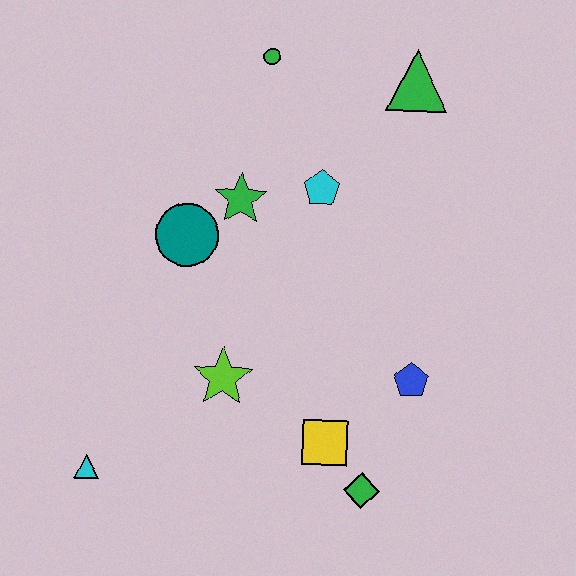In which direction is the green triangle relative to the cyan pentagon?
The green triangle is above the cyan pentagon.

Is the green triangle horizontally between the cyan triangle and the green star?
No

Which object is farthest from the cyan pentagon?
The cyan triangle is farthest from the cyan pentagon.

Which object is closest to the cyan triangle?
The lime star is closest to the cyan triangle.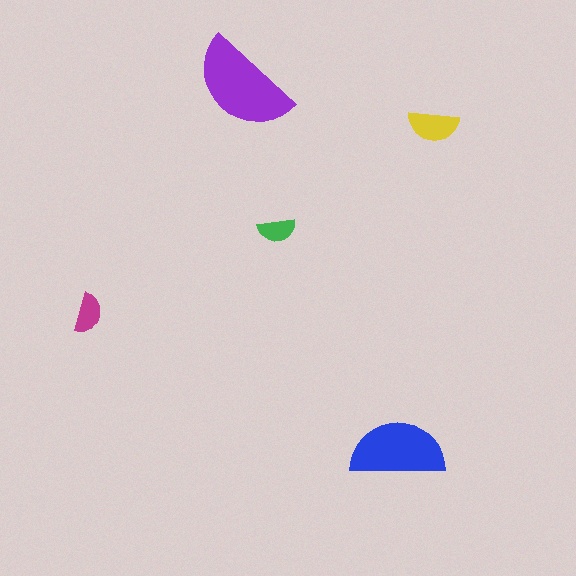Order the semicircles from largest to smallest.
the purple one, the blue one, the yellow one, the magenta one, the green one.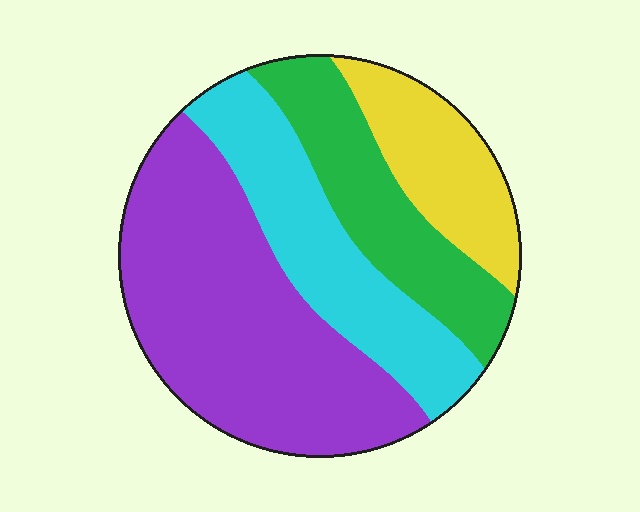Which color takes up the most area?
Purple, at roughly 40%.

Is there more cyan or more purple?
Purple.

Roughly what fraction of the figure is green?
Green covers 19% of the figure.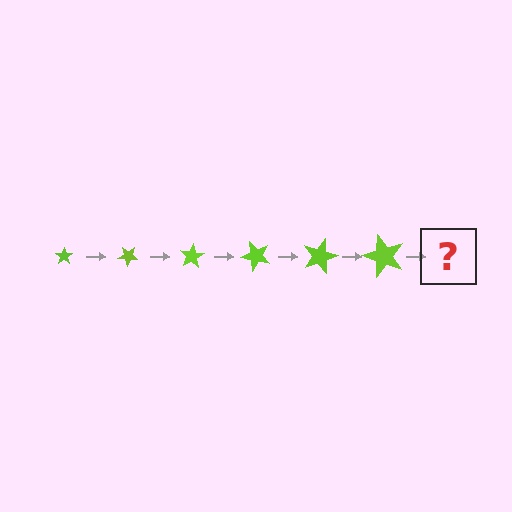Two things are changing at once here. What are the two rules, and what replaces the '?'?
The two rules are that the star grows larger each step and it rotates 40 degrees each step. The '?' should be a star, larger than the previous one and rotated 240 degrees from the start.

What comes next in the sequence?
The next element should be a star, larger than the previous one and rotated 240 degrees from the start.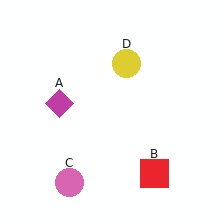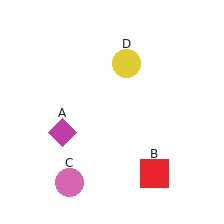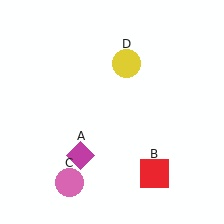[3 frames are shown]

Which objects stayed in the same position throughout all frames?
Red square (object B) and pink circle (object C) and yellow circle (object D) remained stationary.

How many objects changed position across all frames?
1 object changed position: magenta diamond (object A).